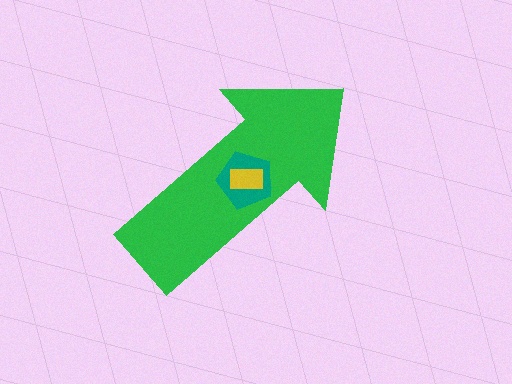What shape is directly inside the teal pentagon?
The yellow rectangle.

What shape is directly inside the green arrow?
The teal pentagon.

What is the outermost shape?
The green arrow.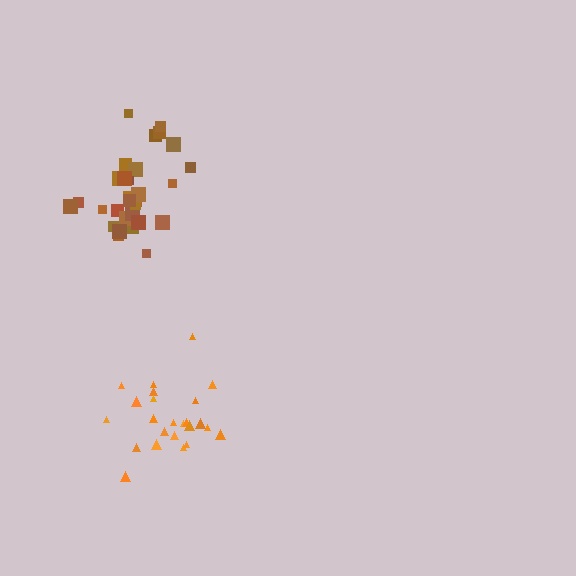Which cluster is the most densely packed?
Brown.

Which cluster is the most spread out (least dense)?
Orange.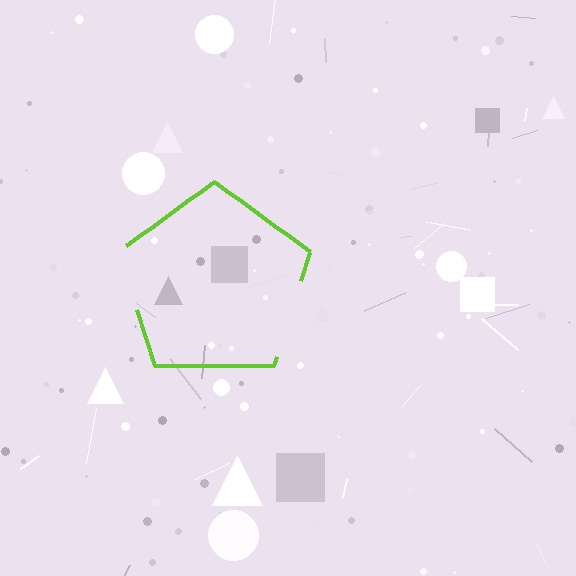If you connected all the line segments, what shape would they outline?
They would outline a pentagon.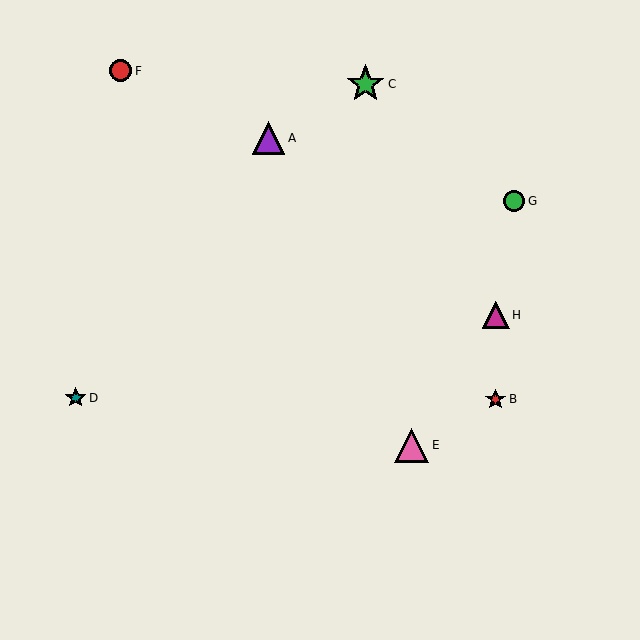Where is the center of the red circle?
The center of the red circle is at (121, 71).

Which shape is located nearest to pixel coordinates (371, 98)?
The green star (labeled C) at (366, 84) is nearest to that location.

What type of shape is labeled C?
Shape C is a green star.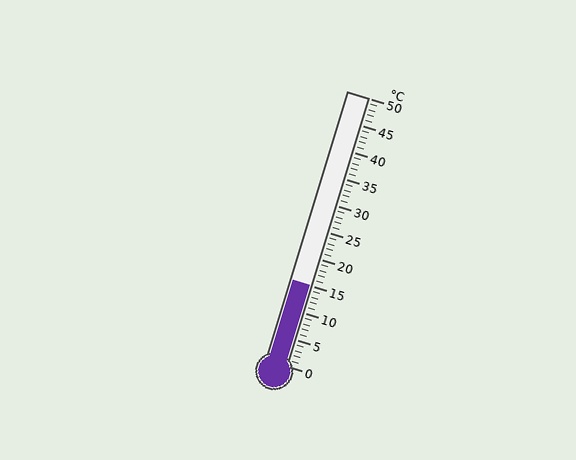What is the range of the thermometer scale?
The thermometer scale ranges from 0°C to 50°C.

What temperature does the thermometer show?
The thermometer shows approximately 15°C.